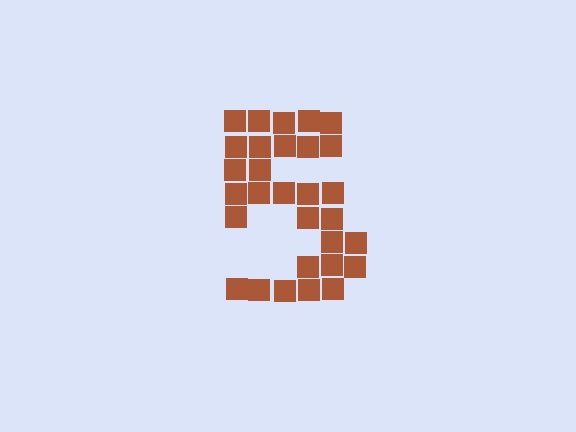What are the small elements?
The small elements are squares.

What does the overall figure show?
The overall figure shows the digit 5.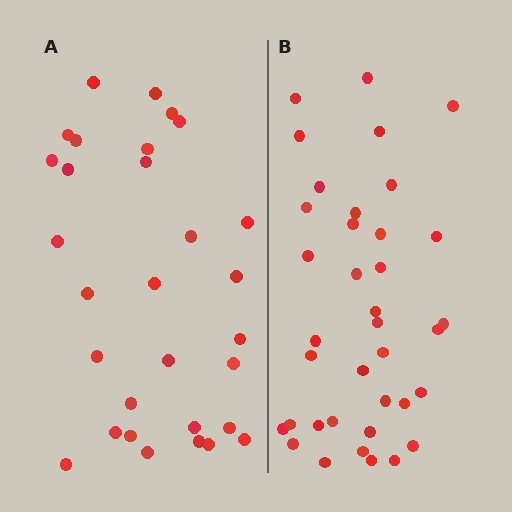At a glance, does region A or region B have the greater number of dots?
Region B (the right region) has more dots.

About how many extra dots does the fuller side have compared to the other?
Region B has roughly 8 or so more dots than region A.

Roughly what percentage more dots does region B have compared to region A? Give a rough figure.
About 25% more.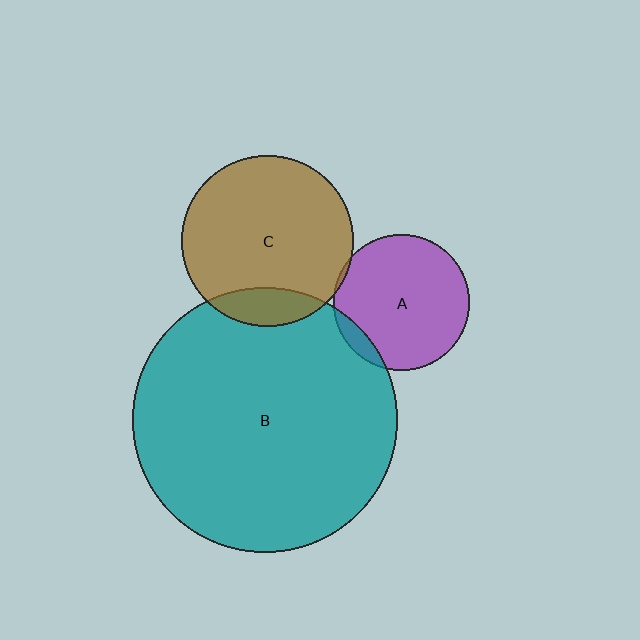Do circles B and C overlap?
Yes.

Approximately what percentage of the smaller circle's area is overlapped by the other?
Approximately 15%.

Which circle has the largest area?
Circle B (teal).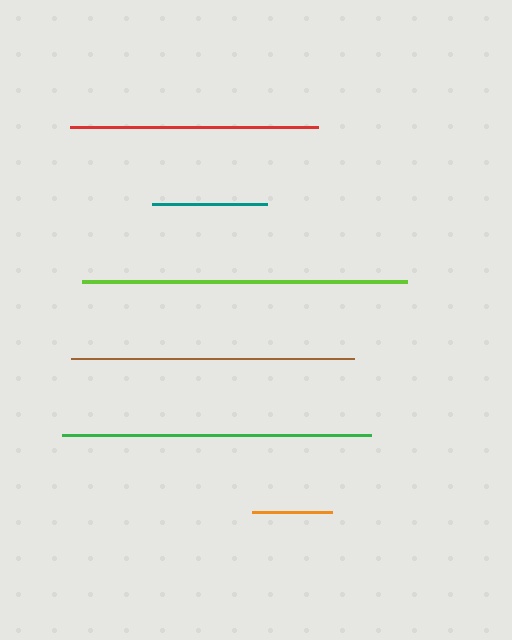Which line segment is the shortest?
The orange line is the shortest at approximately 80 pixels.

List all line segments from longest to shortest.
From longest to shortest: lime, green, brown, red, teal, orange.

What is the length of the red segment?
The red segment is approximately 248 pixels long.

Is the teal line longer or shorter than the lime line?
The lime line is longer than the teal line.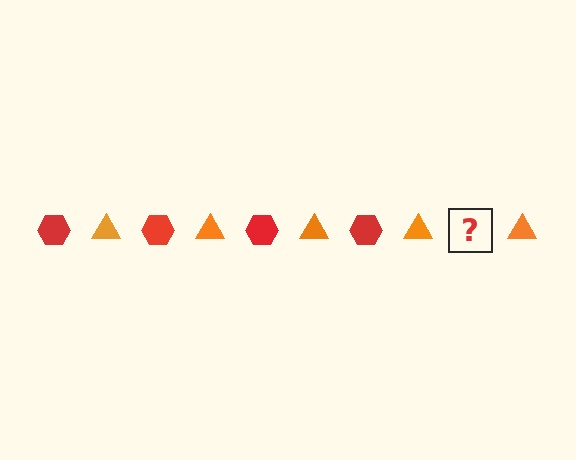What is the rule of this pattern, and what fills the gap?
The rule is that the pattern alternates between red hexagon and orange triangle. The gap should be filled with a red hexagon.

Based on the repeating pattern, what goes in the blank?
The blank should be a red hexagon.